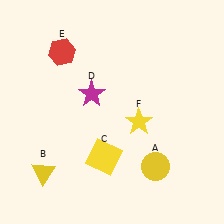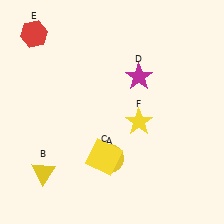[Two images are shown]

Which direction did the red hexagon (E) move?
The red hexagon (E) moved left.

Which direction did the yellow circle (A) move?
The yellow circle (A) moved left.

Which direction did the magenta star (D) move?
The magenta star (D) moved right.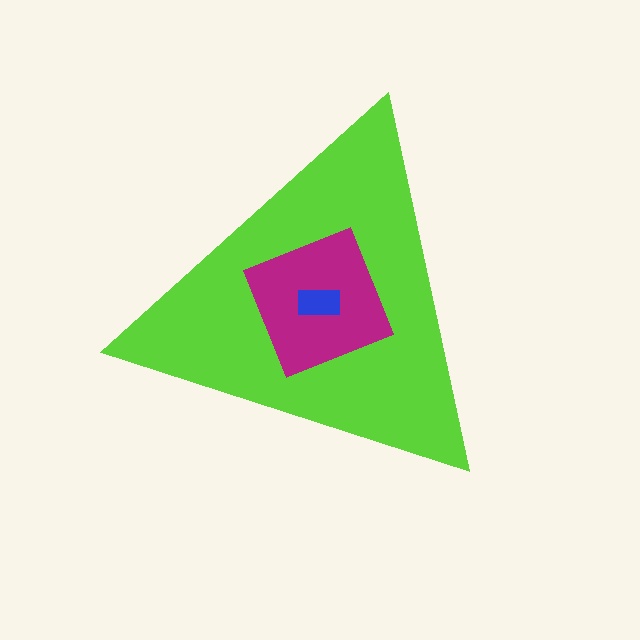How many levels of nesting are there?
3.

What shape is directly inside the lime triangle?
The magenta diamond.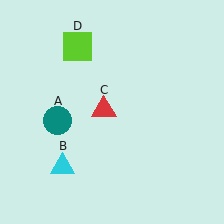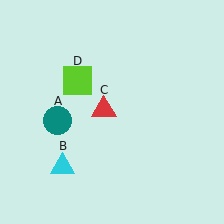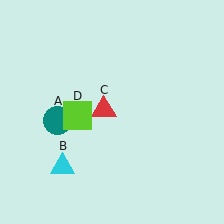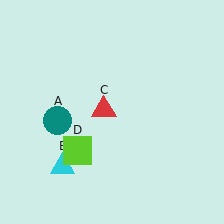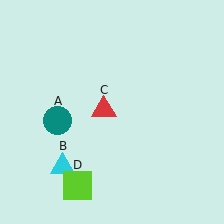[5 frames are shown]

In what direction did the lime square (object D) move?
The lime square (object D) moved down.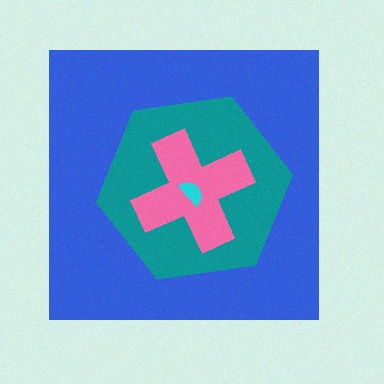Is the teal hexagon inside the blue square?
Yes.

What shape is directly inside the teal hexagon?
The pink cross.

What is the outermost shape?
The blue square.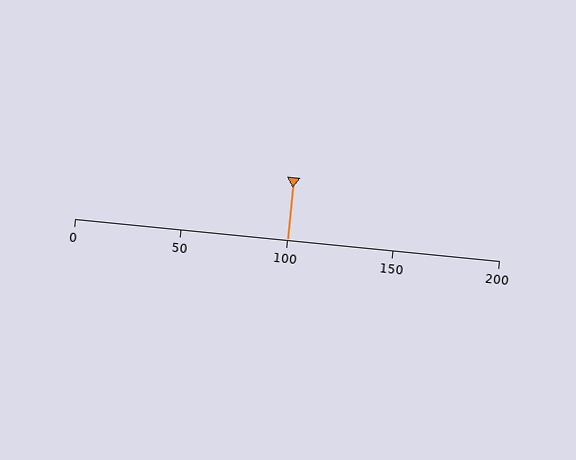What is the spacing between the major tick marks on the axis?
The major ticks are spaced 50 apart.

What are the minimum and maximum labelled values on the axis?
The axis runs from 0 to 200.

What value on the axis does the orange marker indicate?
The marker indicates approximately 100.